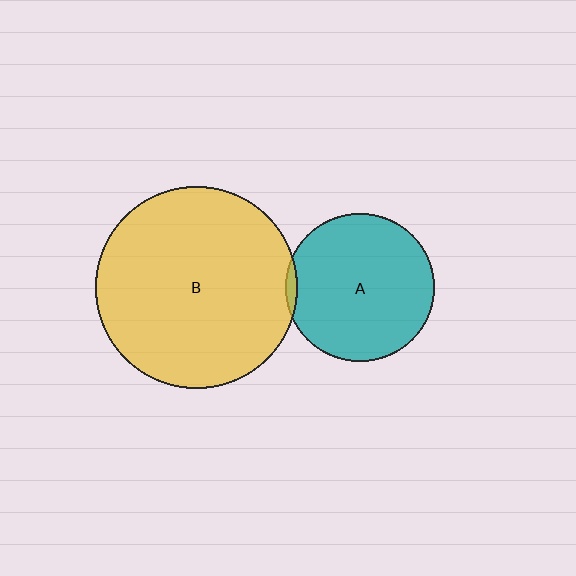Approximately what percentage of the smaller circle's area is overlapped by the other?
Approximately 5%.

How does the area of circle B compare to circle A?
Approximately 1.8 times.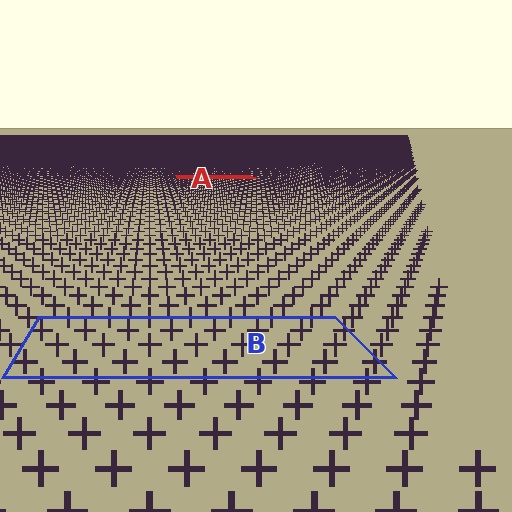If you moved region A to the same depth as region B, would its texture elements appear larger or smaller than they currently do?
They would appear larger. At a closer depth, the same texture elements are projected at a bigger on-screen size.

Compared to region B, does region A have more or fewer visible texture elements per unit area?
Region A has more texture elements per unit area — they are packed more densely because it is farther away.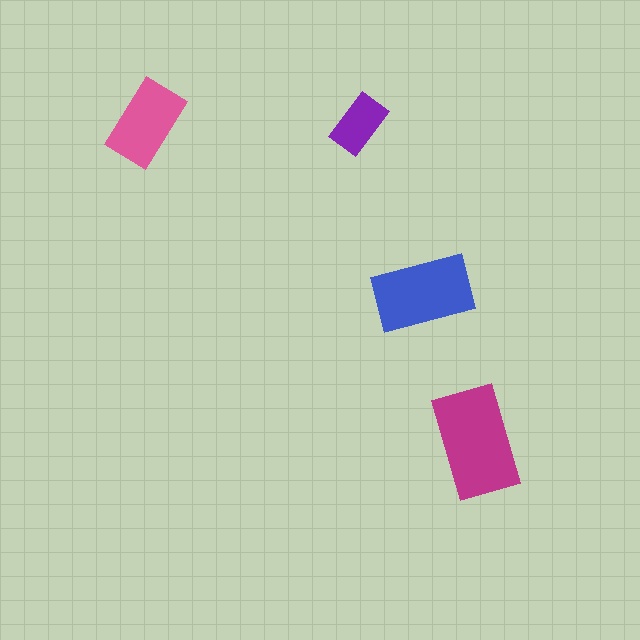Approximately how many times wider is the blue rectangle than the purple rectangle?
About 1.5 times wider.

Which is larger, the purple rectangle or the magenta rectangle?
The magenta one.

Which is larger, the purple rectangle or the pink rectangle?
The pink one.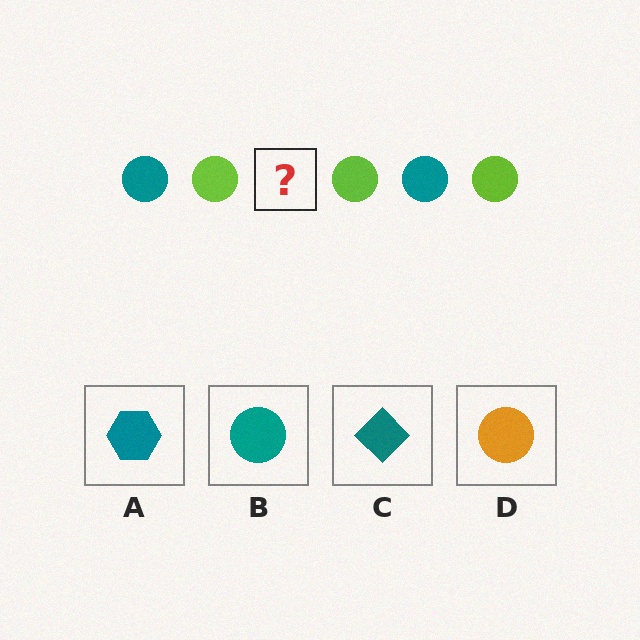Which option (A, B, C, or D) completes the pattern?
B.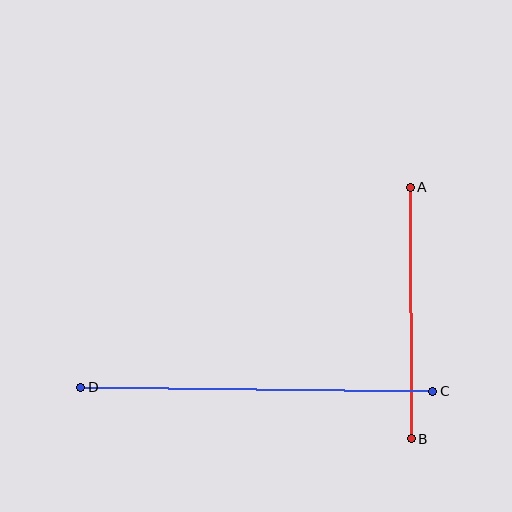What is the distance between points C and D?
The distance is approximately 352 pixels.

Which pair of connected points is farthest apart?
Points C and D are farthest apart.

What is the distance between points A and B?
The distance is approximately 251 pixels.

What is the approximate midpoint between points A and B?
The midpoint is at approximately (411, 313) pixels.